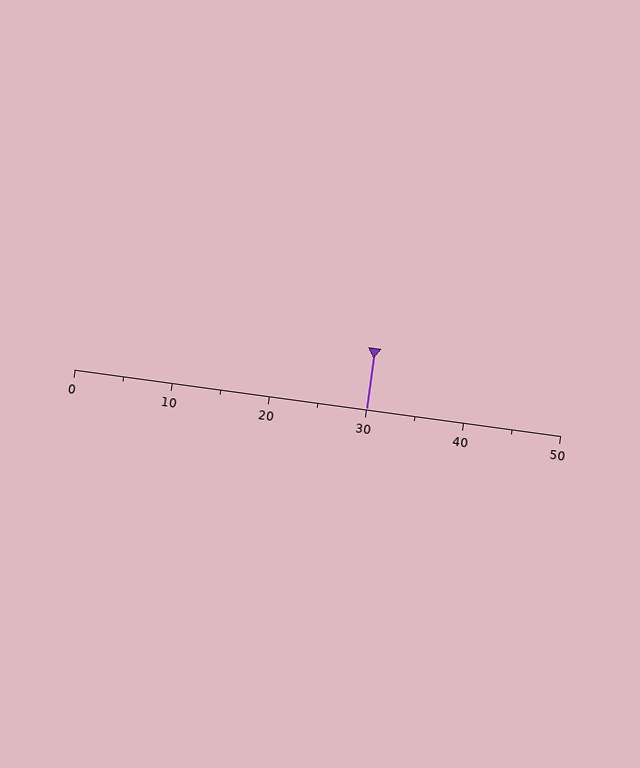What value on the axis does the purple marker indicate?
The marker indicates approximately 30.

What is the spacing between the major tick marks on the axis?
The major ticks are spaced 10 apart.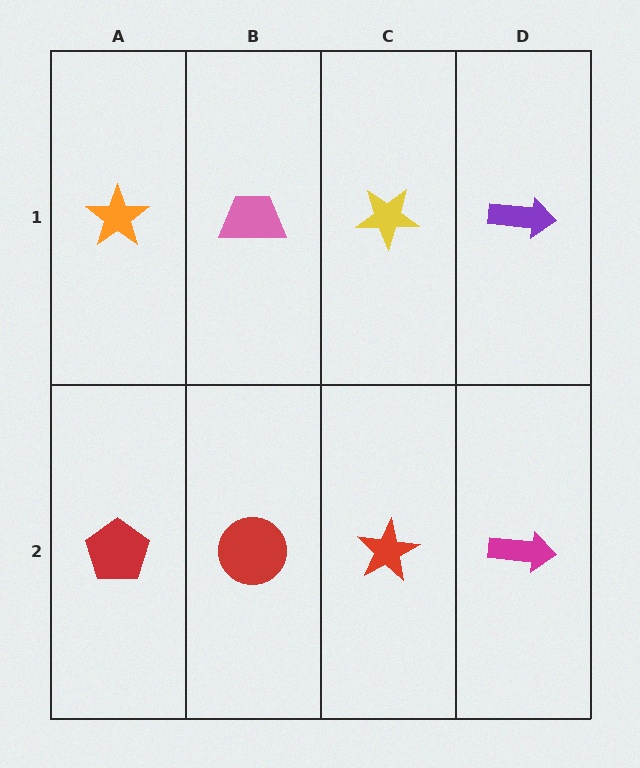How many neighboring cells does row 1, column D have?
2.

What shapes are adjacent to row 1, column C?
A red star (row 2, column C), a pink trapezoid (row 1, column B), a purple arrow (row 1, column D).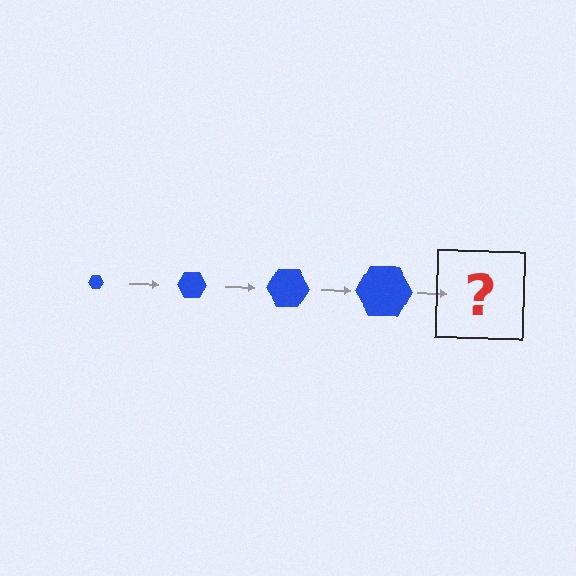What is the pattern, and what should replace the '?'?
The pattern is that the hexagon gets progressively larger each step. The '?' should be a blue hexagon, larger than the previous one.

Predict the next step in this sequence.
The next step is a blue hexagon, larger than the previous one.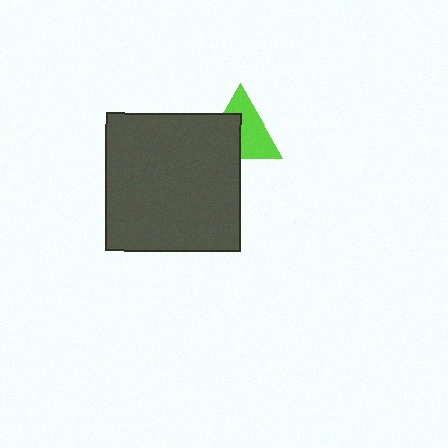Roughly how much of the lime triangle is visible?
About half of it is visible (roughly 55%).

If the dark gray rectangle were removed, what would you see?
You would see the complete lime triangle.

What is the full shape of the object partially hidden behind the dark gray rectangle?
The partially hidden object is a lime triangle.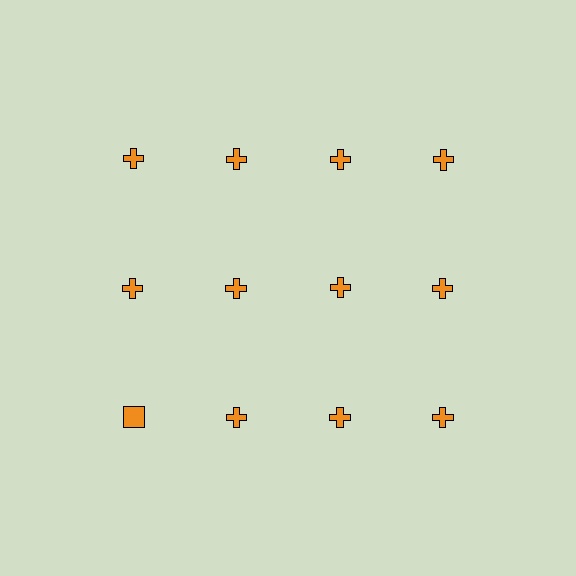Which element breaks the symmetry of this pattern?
The orange square in the third row, leftmost column breaks the symmetry. All other shapes are orange crosses.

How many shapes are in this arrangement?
There are 12 shapes arranged in a grid pattern.